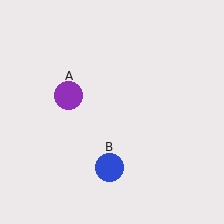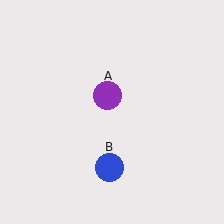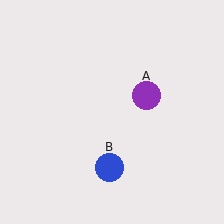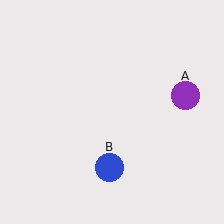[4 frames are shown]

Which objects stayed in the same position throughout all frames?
Blue circle (object B) remained stationary.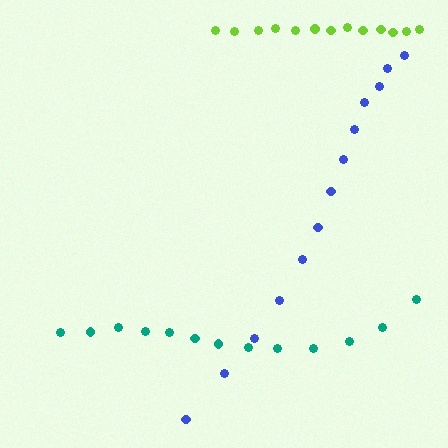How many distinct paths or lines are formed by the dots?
There are 3 distinct paths.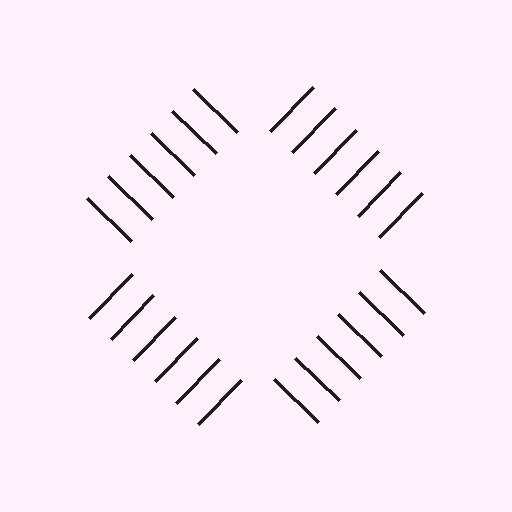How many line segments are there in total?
24 — 6 along each of the 4 edges.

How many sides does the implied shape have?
4 sides — the line-ends trace a square.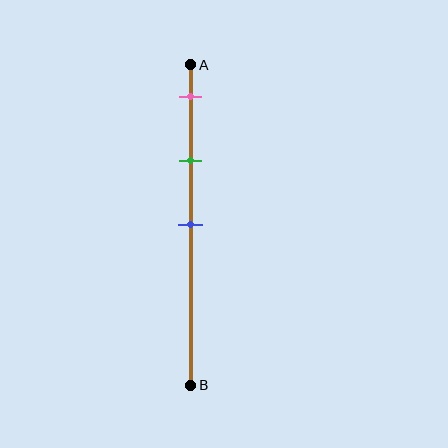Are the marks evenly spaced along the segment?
Yes, the marks are approximately evenly spaced.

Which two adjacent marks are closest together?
The pink and green marks are the closest adjacent pair.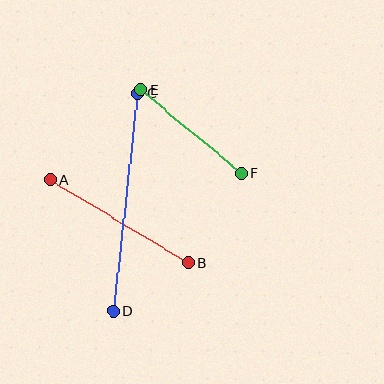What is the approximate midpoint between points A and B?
The midpoint is at approximately (119, 221) pixels.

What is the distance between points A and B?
The distance is approximately 161 pixels.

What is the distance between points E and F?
The distance is approximately 131 pixels.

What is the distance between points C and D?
The distance is approximately 219 pixels.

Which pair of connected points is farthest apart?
Points C and D are farthest apart.